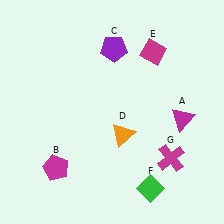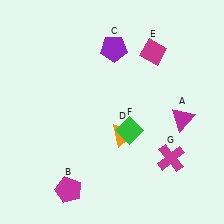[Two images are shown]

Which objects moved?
The objects that moved are: the magenta pentagon (B), the green diamond (F).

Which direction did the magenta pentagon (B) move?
The magenta pentagon (B) moved down.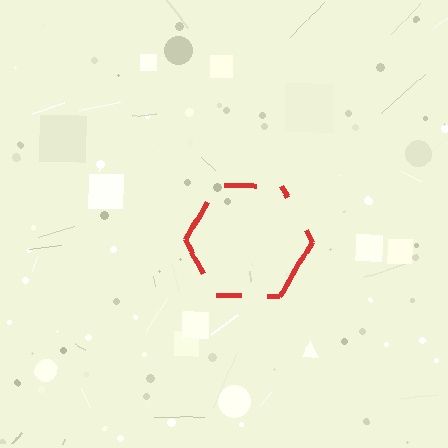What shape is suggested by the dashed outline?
The dashed outline suggests a hexagon.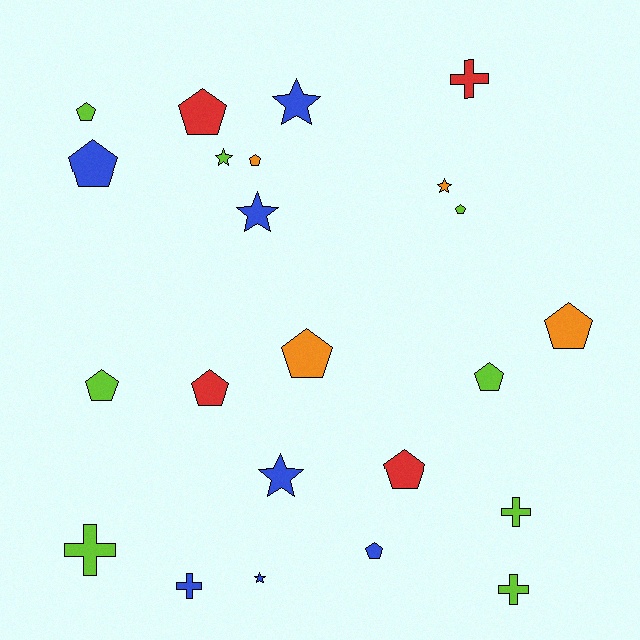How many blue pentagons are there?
There are 2 blue pentagons.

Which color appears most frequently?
Lime, with 8 objects.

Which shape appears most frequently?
Pentagon, with 12 objects.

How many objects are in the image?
There are 23 objects.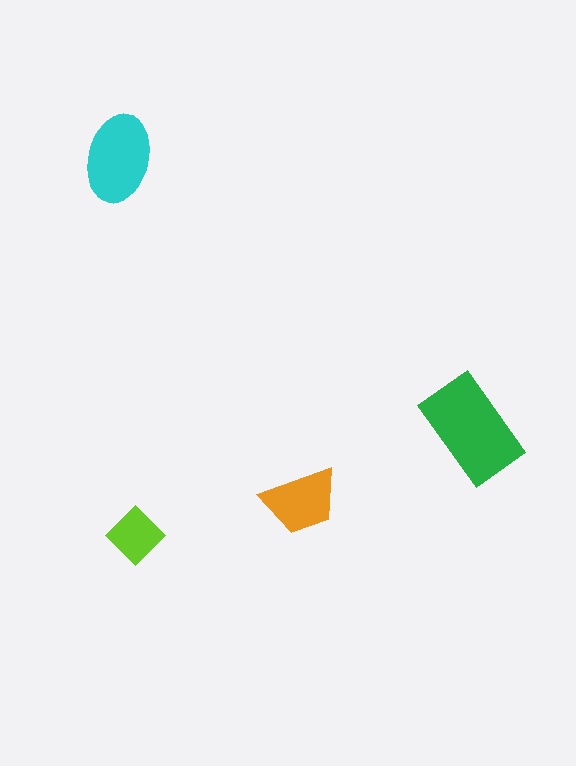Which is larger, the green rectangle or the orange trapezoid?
The green rectangle.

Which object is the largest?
The green rectangle.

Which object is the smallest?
The lime diamond.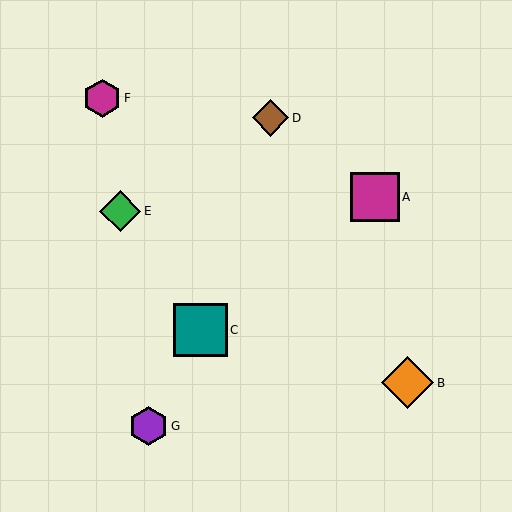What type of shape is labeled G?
Shape G is a purple hexagon.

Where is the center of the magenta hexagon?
The center of the magenta hexagon is at (102, 98).